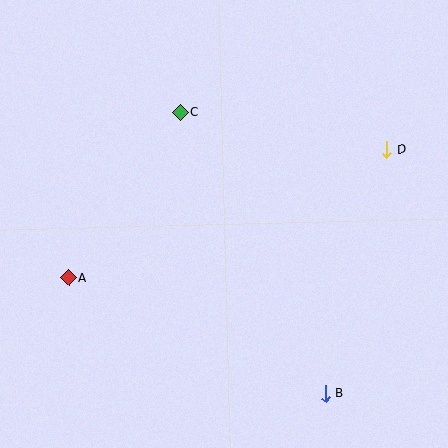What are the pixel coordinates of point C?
Point C is at (180, 112).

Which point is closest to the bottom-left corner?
Point A is closest to the bottom-left corner.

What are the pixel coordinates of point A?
Point A is at (69, 278).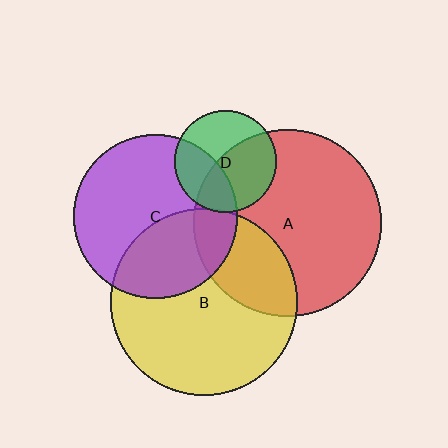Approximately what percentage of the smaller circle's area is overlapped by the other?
Approximately 5%.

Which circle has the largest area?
Circle A (red).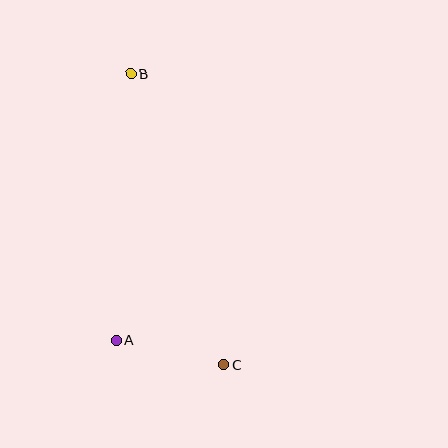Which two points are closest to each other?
Points A and C are closest to each other.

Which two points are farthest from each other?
Points B and C are farthest from each other.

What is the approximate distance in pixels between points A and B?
The distance between A and B is approximately 267 pixels.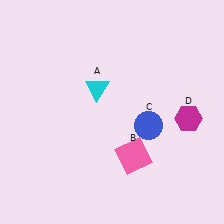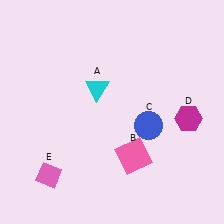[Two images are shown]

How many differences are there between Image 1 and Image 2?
There is 1 difference between the two images.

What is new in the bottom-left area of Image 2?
A pink diamond (E) was added in the bottom-left area of Image 2.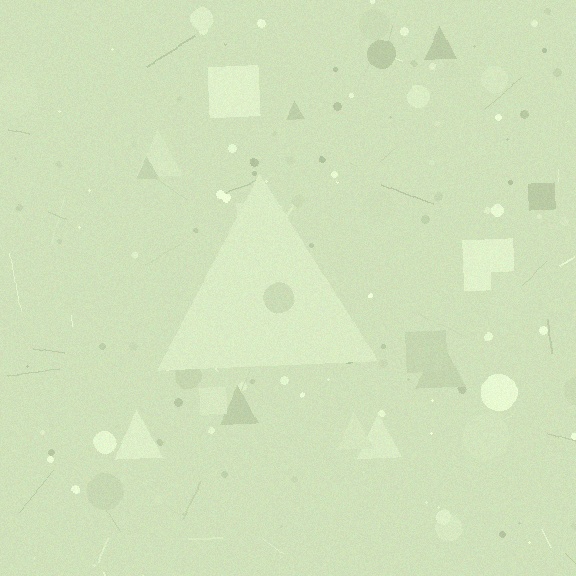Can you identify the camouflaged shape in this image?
The camouflaged shape is a triangle.